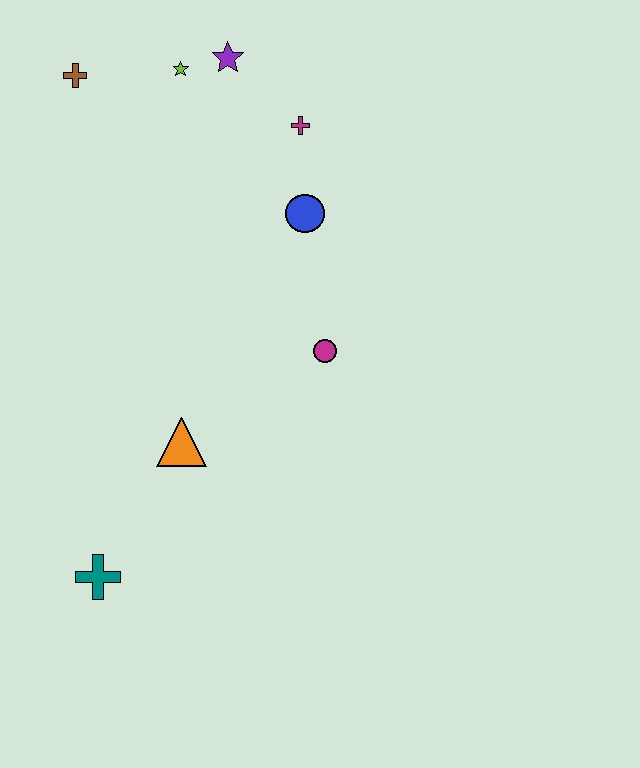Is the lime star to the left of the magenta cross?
Yes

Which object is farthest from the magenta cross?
The teal cross is farthest from the magenta cross.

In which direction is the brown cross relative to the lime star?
The brown cross is to the left of the lime star.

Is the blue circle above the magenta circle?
Yes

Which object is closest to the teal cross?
The orange triangle is closest to the teal cross.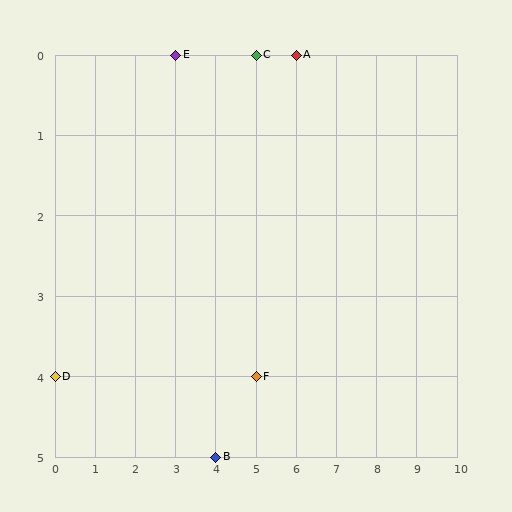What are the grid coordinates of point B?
Point B is at grid coordinates (4, 5).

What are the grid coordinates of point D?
Point D is at grid coordinates (0, 4).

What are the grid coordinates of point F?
Point F is at grid coordinates (5, 4).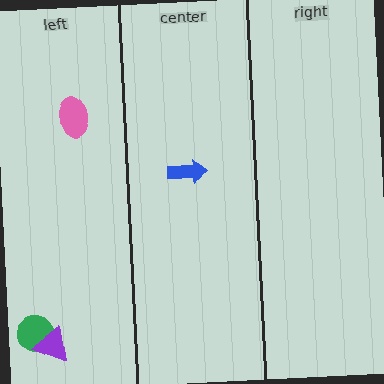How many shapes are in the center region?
1.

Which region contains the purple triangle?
The left region.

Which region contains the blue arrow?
The center region.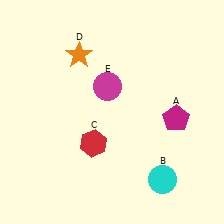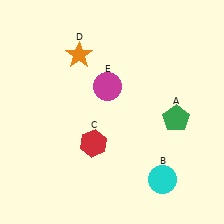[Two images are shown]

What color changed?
The pentagon (A) changed from magenta in Image 1 to green in Image 2.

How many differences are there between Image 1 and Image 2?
There is 1 difference between the two images.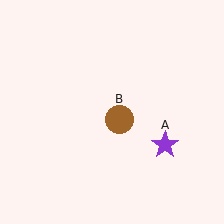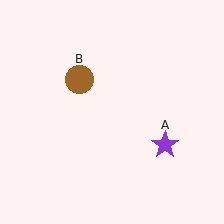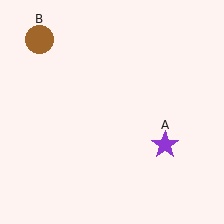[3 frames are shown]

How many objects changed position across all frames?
1 object changed position: brown circle (object B).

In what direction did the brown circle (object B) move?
The brown circle (object B) moved up and to the left.